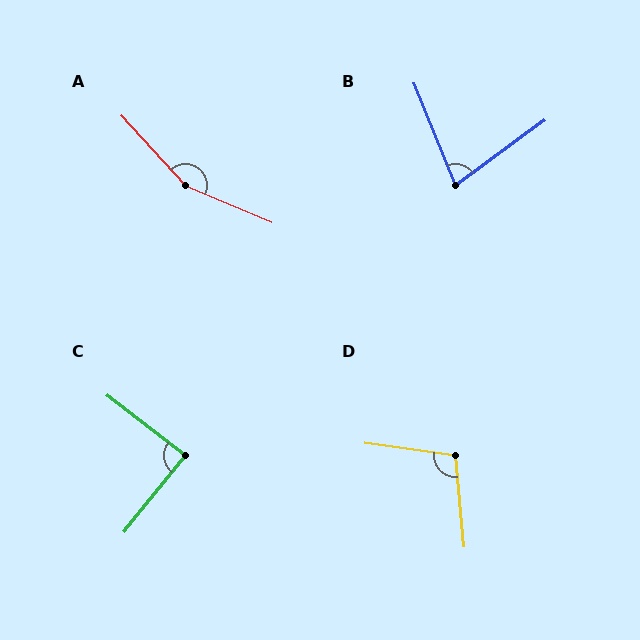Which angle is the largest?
A, at approximately 155 degrees.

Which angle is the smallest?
B, at approximately 76 degrees.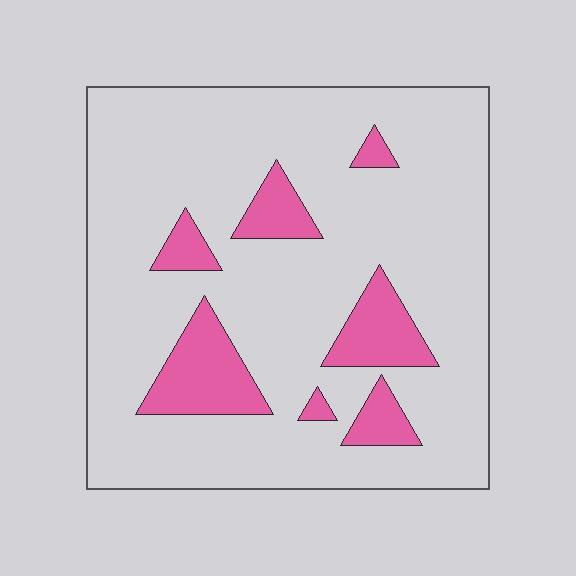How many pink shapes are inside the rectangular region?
7.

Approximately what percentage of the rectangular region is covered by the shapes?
Approximately 15%.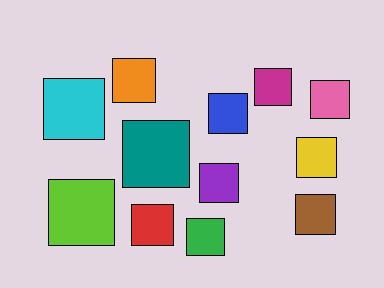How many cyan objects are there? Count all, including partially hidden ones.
There is 1 cyan object.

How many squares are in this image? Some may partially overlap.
There are 12 squares.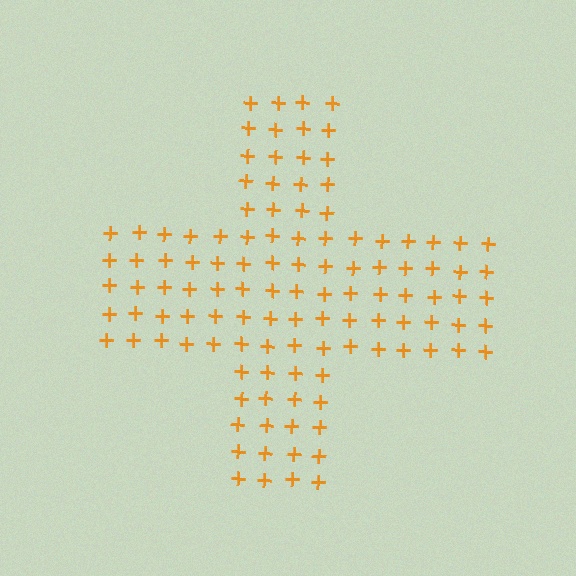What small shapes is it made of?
It is made of small plus signs.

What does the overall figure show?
The overall figure shows a cross.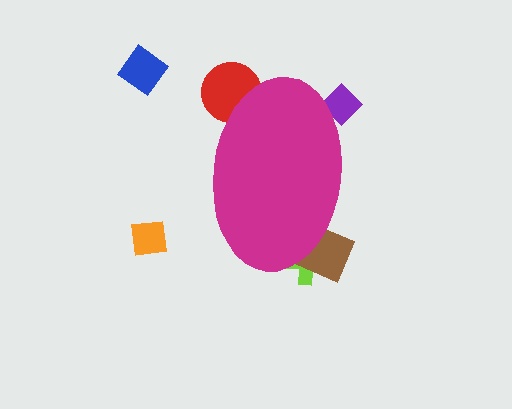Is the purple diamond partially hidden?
Yes, the purple diamond is partially hidden behind the magenta ellipse.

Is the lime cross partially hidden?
Yes, the lime cross is partially hidden behind the magenta ellipse.